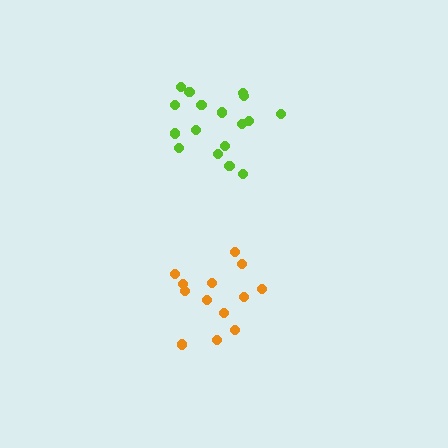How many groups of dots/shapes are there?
There are 2 groups.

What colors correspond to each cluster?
The clusters are colored: orange, lime.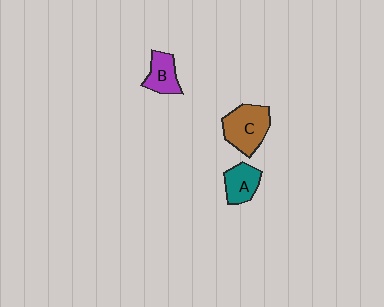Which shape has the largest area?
Shape C (brown).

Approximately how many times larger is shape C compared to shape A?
Approximately 1.6 times.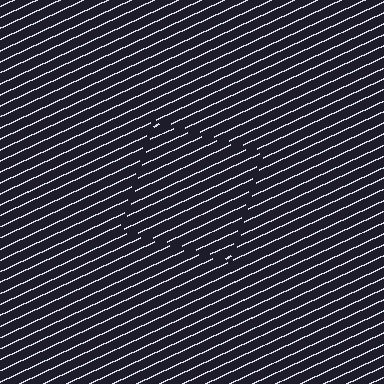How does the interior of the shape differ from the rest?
The interior of the shape contains the same grating, shifted by half a period — the contour is defined by the phase discontinuity where line-ends from the inner and outer gratings abut.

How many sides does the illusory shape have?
4 sides — the line-ends trace a square.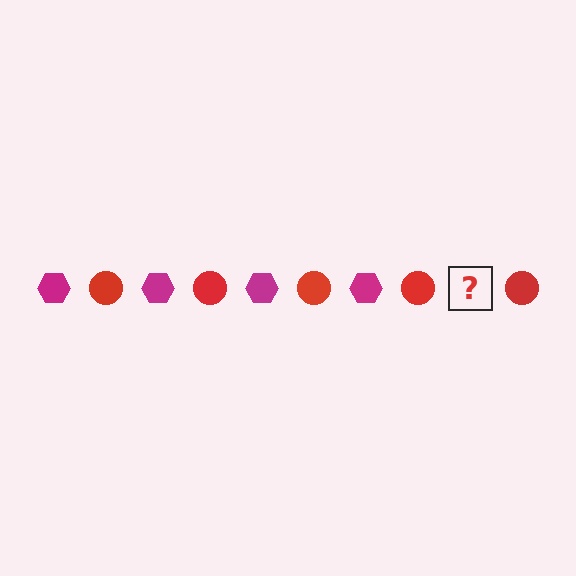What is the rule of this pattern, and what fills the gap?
The rule is that the pattern alternates between magenta hexagon and red circle. The gap should be filled with a magenta hexagon.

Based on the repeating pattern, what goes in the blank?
The blank should be a magenta hexagon.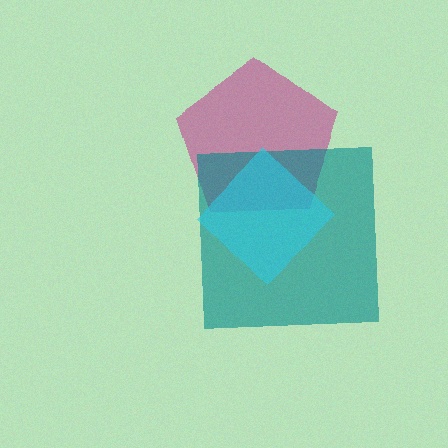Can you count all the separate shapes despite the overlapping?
Yes, there are 3 separate shapes.